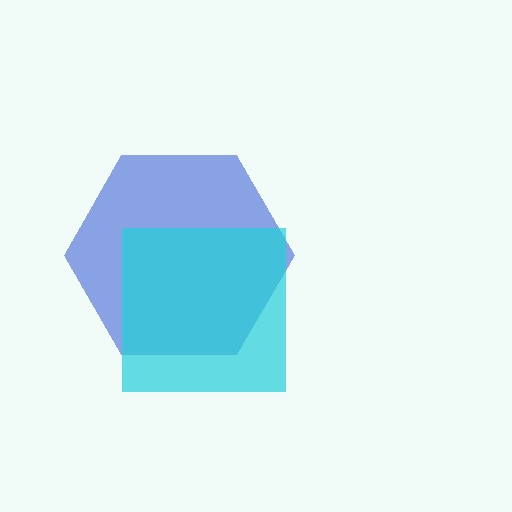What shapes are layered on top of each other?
The layered shapes are: a blue hexagon, a cyan square.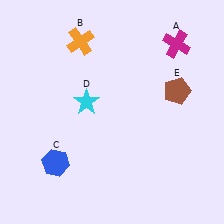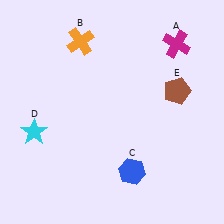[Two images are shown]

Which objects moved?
The objects that moved are: the blue hexagon (C), the cyan star (D).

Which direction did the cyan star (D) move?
The cyan star (D) moved left.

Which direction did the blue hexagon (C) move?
The blue hexagon (C) moved right.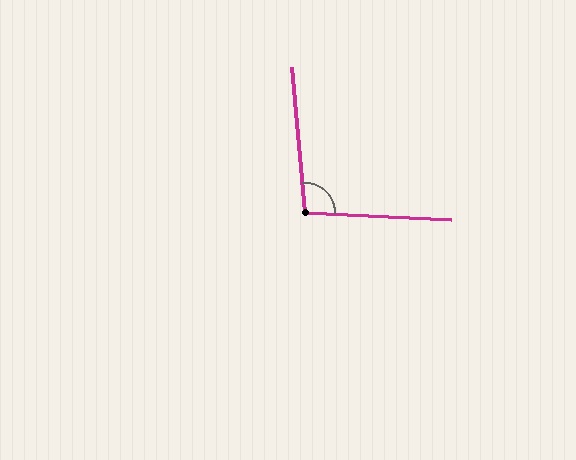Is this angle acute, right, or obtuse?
It is obtuse.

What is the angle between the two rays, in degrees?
Approximately 98 degrees.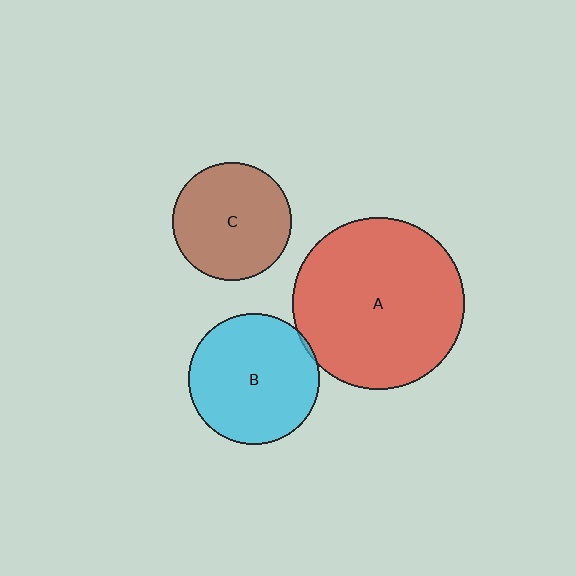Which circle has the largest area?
Circle A (red).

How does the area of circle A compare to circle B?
Approximately 1.7 times.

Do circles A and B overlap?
Yes.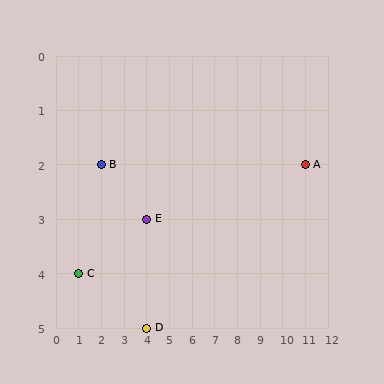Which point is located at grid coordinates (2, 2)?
Point B is at (2, 2).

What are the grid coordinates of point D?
Point D is at grid coordinates (4, 5).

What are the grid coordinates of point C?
Point C is at grid coordinates (1, 4).